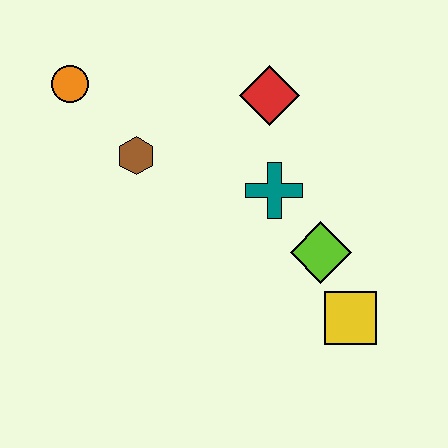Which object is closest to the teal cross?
The lime diamond is closest to the teal cross.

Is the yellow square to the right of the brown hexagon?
Yes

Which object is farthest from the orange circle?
The yellow square is farthest from the orange circle.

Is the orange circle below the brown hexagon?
No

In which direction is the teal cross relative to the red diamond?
The teal cross is below the red diamond.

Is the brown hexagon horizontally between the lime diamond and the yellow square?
No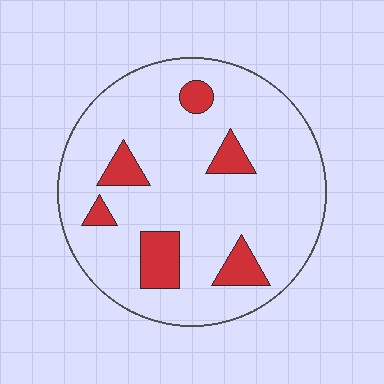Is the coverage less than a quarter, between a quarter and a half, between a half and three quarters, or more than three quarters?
Less than a quarter.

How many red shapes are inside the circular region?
6.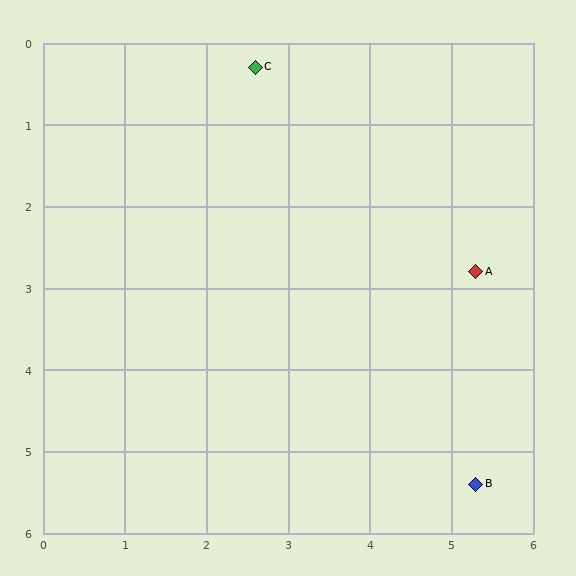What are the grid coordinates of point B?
Point B is at approximately (5.3, 5.4).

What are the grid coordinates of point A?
Point A is at approximately (5.3, 2.8).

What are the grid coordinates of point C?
Point C is at approximately (2.6, 0.3).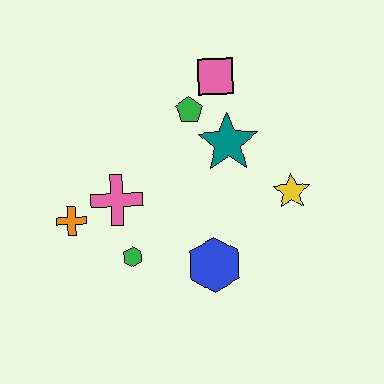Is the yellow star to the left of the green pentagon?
No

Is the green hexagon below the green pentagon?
Yes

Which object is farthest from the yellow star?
The orange cross is farthest from the yellow star.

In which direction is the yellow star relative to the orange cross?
The yellow star is to the right of the orange cross.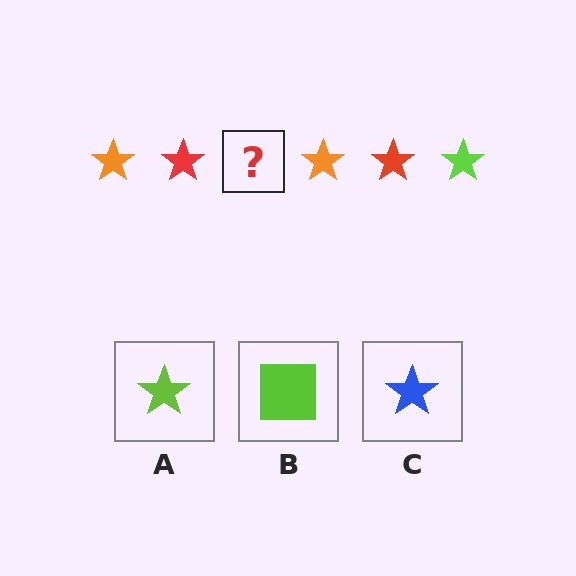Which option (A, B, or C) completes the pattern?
A.